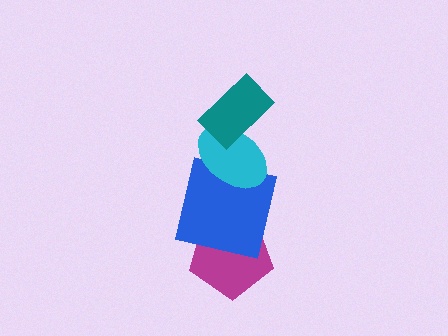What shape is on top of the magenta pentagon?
The blue square is on top of the magenta pentagon.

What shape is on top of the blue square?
The cyan ellipse is on top of the blue square.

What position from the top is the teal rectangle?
The teal rectangle is 1st from the top.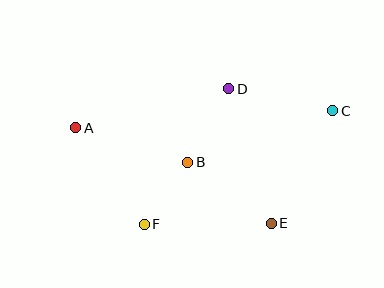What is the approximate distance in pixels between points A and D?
The distance between A and D is approximately 158 pixels.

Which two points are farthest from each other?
Points A and C are farthest from each other.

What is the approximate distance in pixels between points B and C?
The distance between B and C is approximately 154 pixels.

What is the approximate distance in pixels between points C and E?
The distance between C and E is approximately 128 pixels.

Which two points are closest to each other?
Points B and F are closest to each other.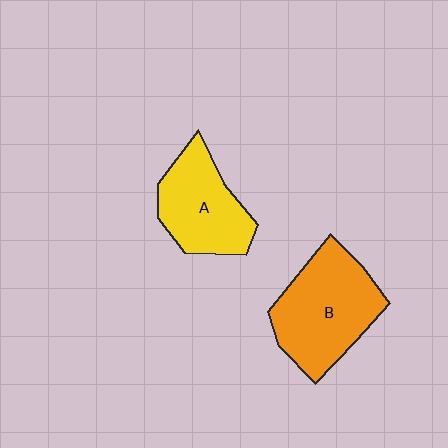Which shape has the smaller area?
Shape A (yellow).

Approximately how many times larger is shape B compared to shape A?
Approximately 1.3 times.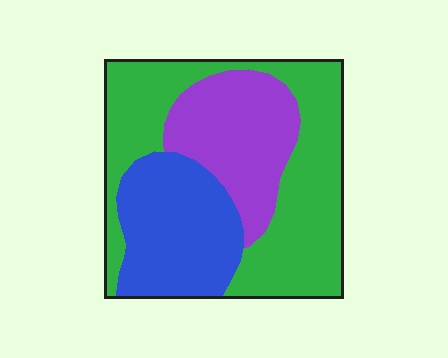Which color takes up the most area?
Green, at roughly 50%.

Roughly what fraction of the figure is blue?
Blue covers around 25% of the figure.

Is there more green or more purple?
Green.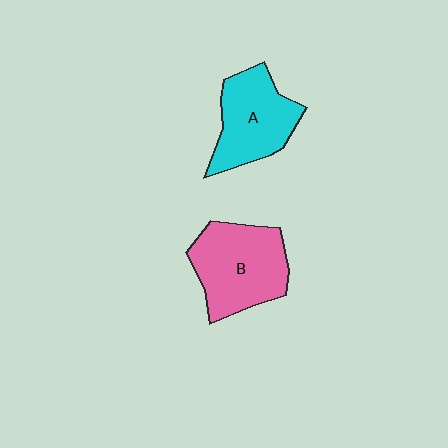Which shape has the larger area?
Shape B (pink).